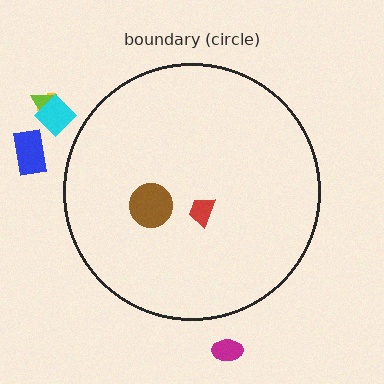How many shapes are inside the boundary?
2 inside, 5 outside.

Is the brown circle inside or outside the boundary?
Inside.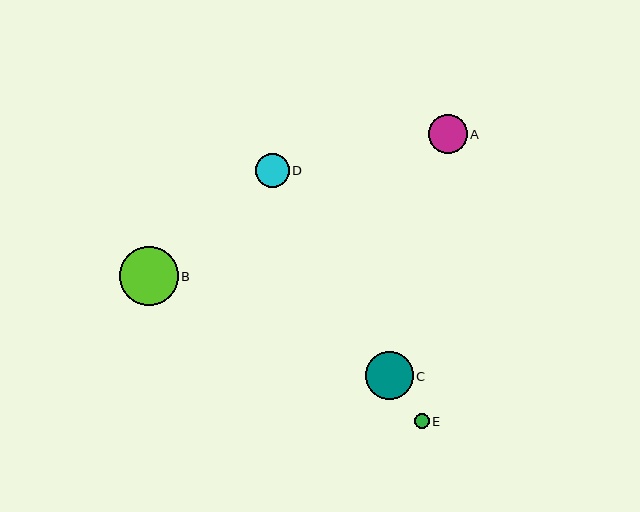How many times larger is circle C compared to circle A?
Circle C is approximately 1.2 times the size of circle A.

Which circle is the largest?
Circle B is the largest with a size of approximately 59 pixels.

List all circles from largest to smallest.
From largest to smallest: B, C, A, D, E.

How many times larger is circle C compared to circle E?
Circle C is approximately 3.2 times the size of circle E.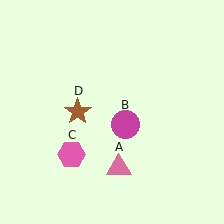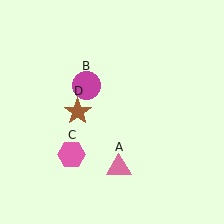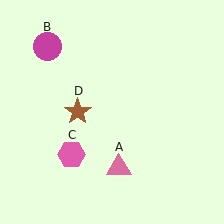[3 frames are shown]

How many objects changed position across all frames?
1 object changed position: magenta circle (object B).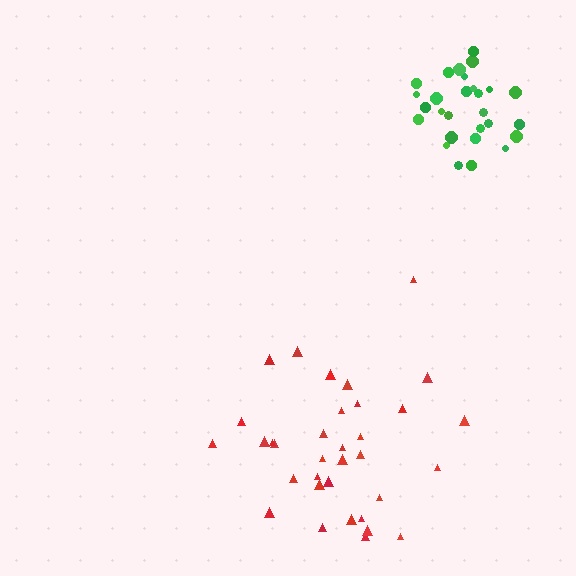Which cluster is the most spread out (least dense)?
Red.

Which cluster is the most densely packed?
Green.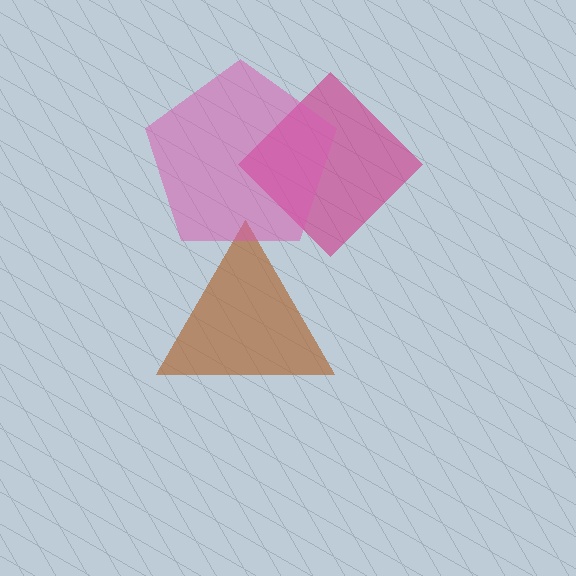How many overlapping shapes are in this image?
There are 3 overlapping shapes in the image.